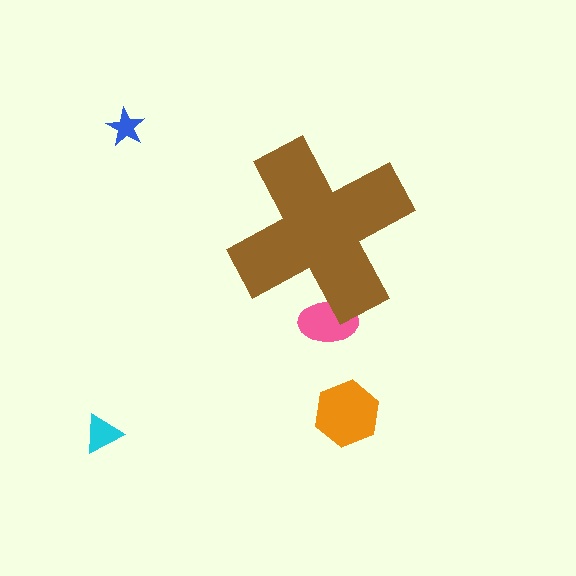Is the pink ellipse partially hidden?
Yes, the pink ellipse is partially hidden behind the brown cross.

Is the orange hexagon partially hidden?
No, the orange hexagon is fully visible.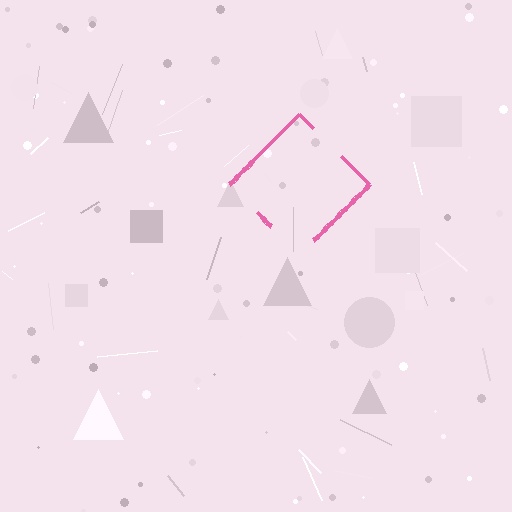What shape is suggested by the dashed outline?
The dashed outline suggests a diamond.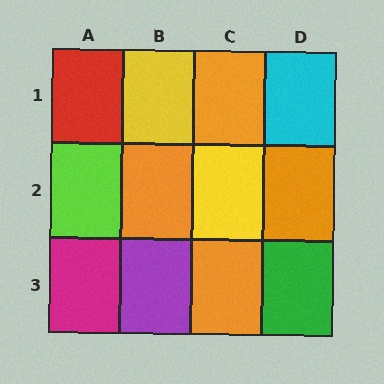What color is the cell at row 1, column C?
Orange.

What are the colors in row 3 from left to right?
Magenta, purple, orange, green.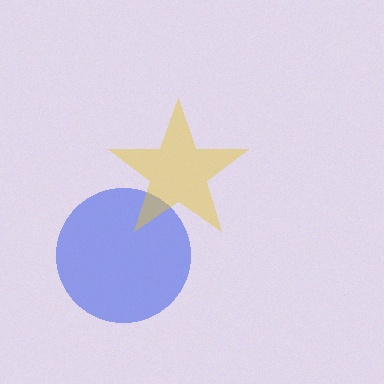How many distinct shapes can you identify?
There are 2 distinct shapes: a blue circle, a yellow star.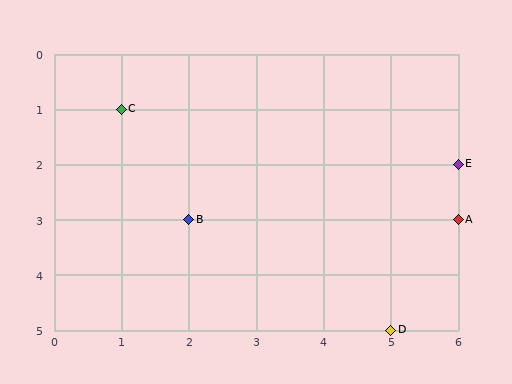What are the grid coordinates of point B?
Point B is at grid coordinates (2, 3).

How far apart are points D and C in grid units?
Points D and C are 4 columns and 4 rows apart (about 5.7 grid units diagonally).